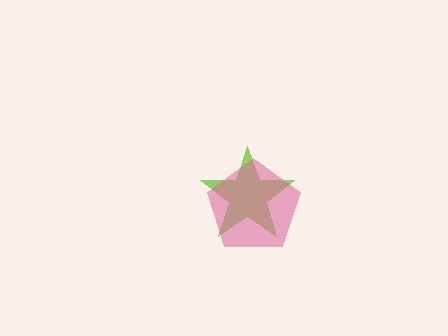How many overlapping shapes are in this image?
There are 2 overlapping shapes in the image.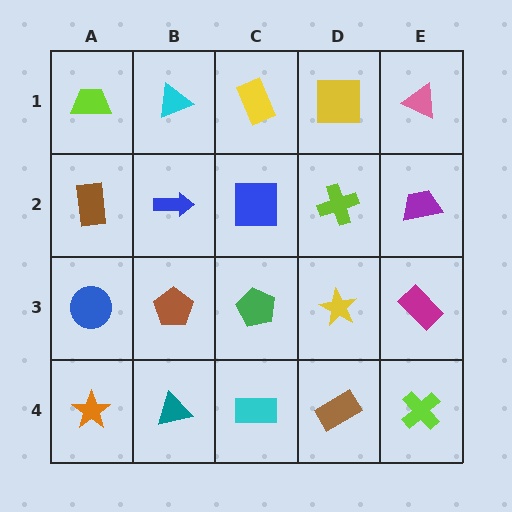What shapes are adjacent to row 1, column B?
A blue arrow (row 2, column B), a lime trapezoid (row 1, column A), a yellow rectangle (row 1, column C).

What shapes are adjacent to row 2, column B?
A cyan triangle (row 1, column B), a brown pentagon (row 3, column B), a brown rectangle (row 2, column A), a blue square (row 2, column C).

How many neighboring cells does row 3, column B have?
4.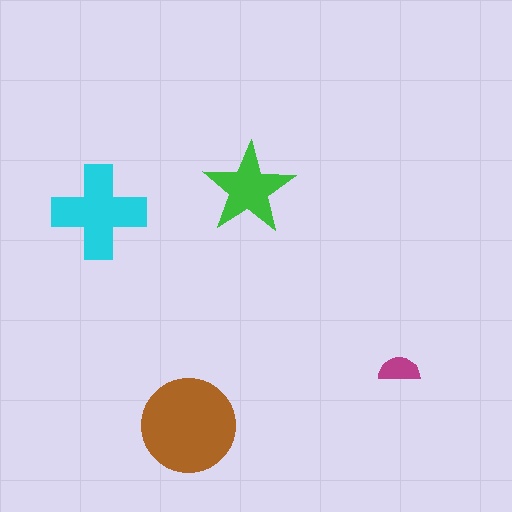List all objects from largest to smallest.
The brown circle, the cyan cross, the green star, the magenta semicircle.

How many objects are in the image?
There are 4 objects in the image.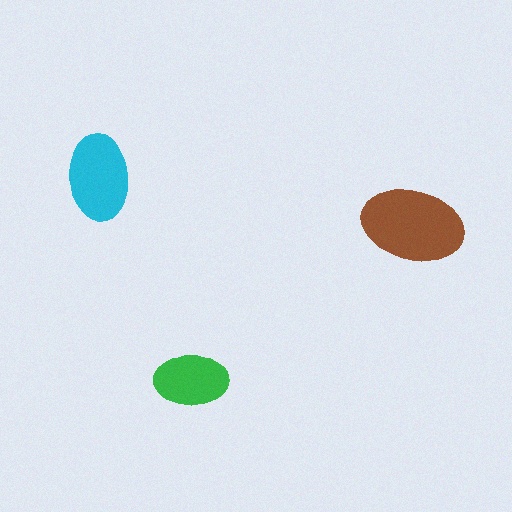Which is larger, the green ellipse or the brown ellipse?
The brown one.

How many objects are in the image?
There are 3 objects in the image.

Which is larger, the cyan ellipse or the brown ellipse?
The brown one.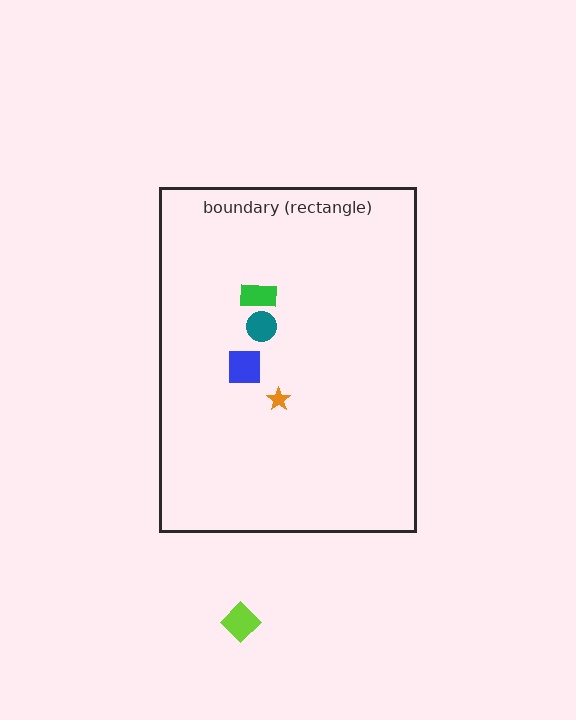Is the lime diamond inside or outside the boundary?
Outside.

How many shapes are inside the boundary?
4 inside, 1 outside.